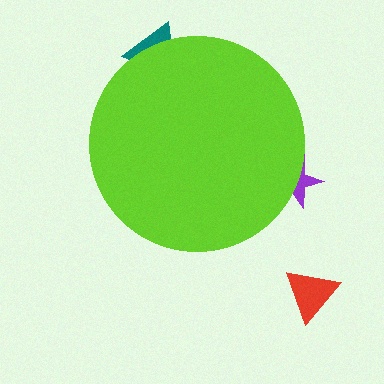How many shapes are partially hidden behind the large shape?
2 shapes are partially hidden.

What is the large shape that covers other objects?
A lime circle.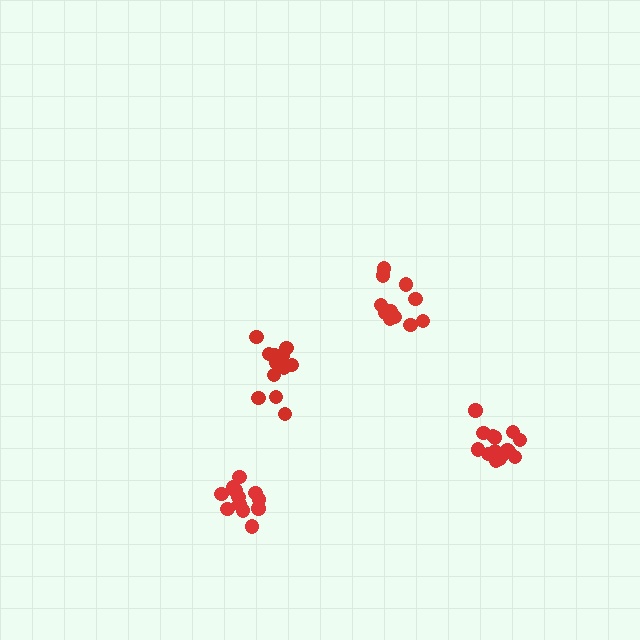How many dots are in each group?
Group 1: 13 dots, Group 2: 16 dots, Group 3: 12 dots, Group 4: 13 dots (54 total).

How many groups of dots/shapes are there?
There are 4 groups.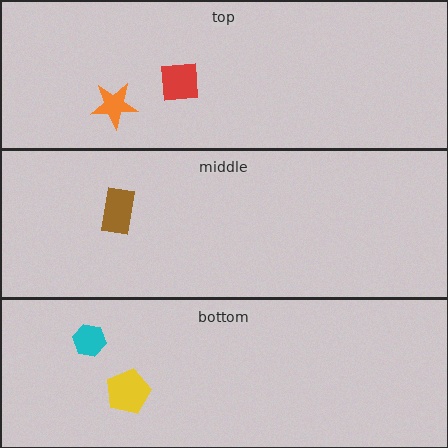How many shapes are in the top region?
2.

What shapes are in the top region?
The orange star, the red square.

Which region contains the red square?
The top region.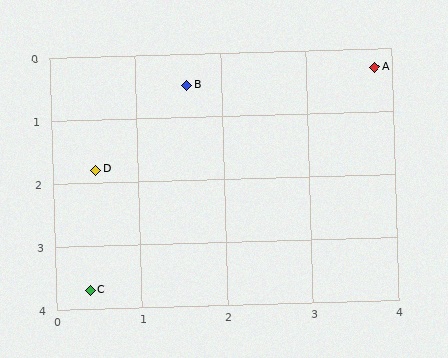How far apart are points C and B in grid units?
Points C and B are about 3.4 grid units apart.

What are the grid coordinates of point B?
Point B is at approximately (1.6, 0.5).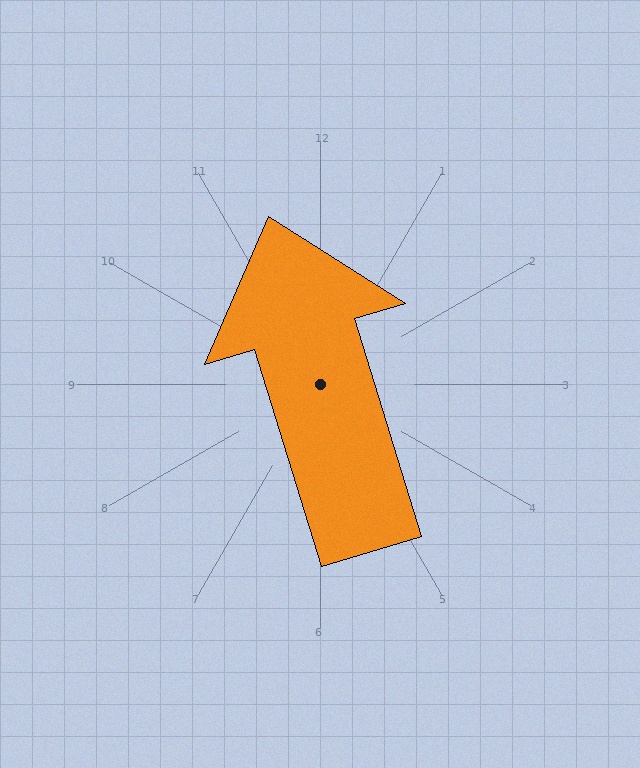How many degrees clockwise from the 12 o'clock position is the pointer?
Approximately 343 degrees.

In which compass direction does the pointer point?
North.